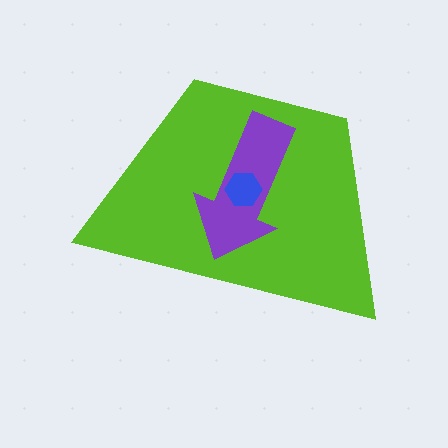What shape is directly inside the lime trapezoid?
The purple arrow.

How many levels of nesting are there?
3.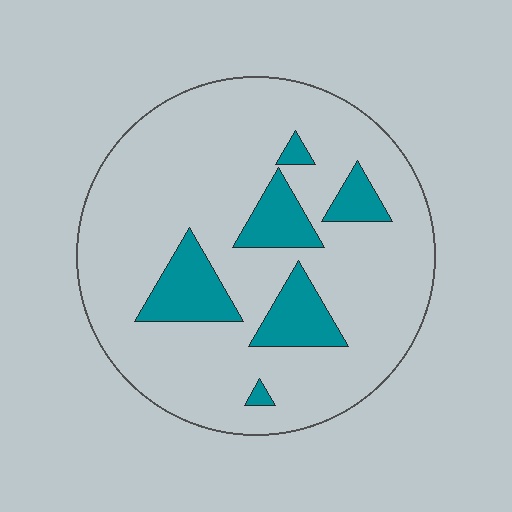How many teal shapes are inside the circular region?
6.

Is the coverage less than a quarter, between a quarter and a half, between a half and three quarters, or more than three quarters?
Less than a quarter.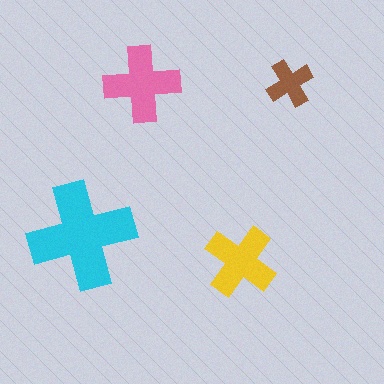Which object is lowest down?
The yellow cross is bottommost.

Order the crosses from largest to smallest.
the cyan one, the pink one, the yellow one, the brown one.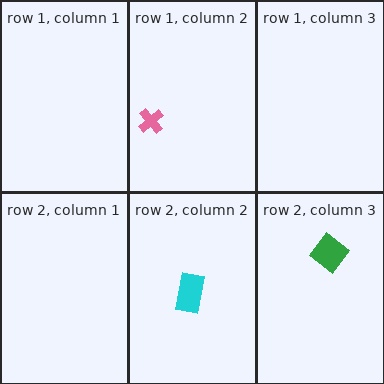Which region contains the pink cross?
The row 1, column 2 region.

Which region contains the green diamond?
The row 2, column 3 region.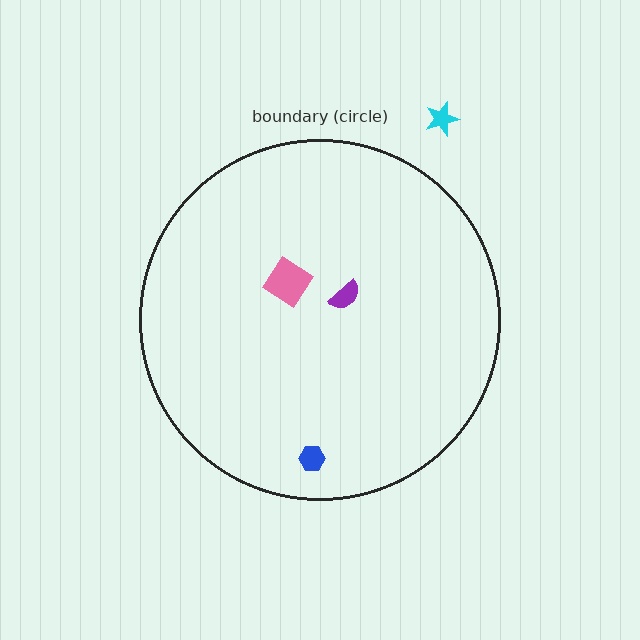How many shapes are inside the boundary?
3 inside, 1 outside.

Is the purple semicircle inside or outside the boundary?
Inside.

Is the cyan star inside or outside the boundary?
Outside.